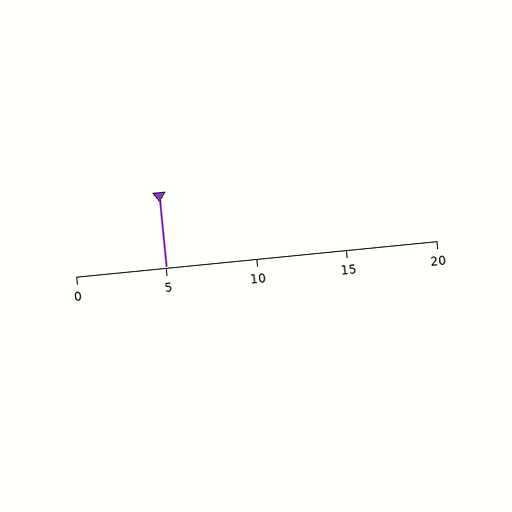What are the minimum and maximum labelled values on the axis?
The axis runs from 0 to 20.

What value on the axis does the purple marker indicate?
The marker indicates approximately 5.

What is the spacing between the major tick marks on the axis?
The major ticks are spaced 5 apart.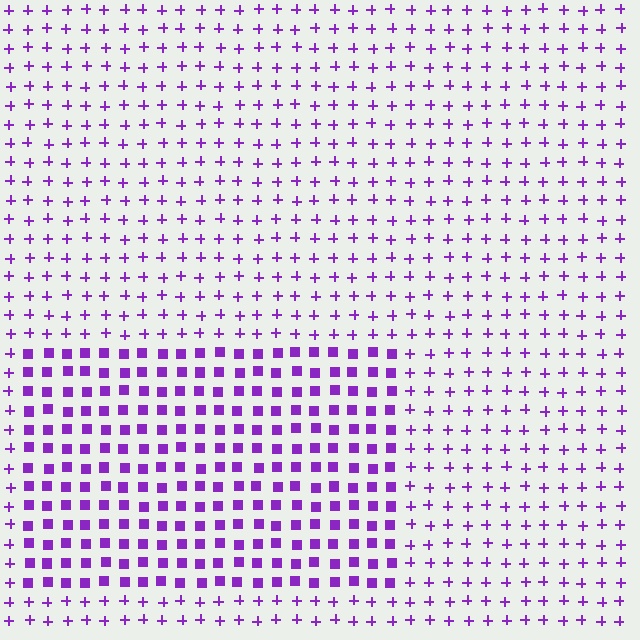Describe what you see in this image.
The image is filled with small purple elements arranged in a uniform grid. A rectangle-shaped region contains squares, while the surrounding area contains plus signs. The boundary is defined purely by the change in element shape.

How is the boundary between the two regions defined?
The boundary is defined by a change in element shape: squares inside vs. plus signs outside. All elements share the same color and spacing.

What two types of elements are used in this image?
The image uses squares inside the rectangle region and plus signs outside it.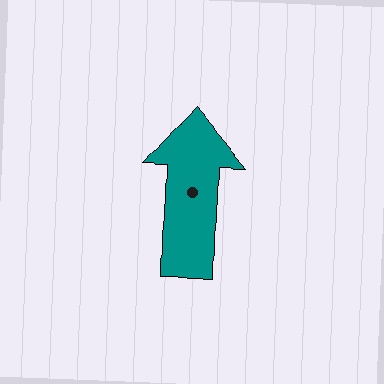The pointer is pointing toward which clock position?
Roughly 12 o'clock.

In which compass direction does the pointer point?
North.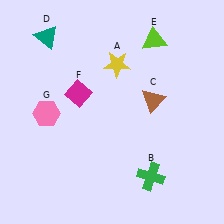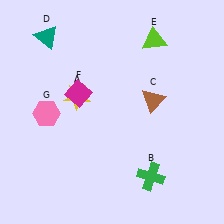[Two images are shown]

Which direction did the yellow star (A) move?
The yellow star (A) moved left.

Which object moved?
The yellow star (A) moved left.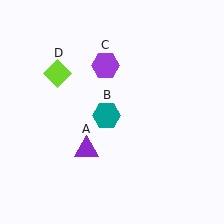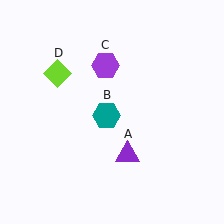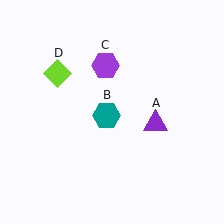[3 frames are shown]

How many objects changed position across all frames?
1 object changed position: purple triangle (object A).